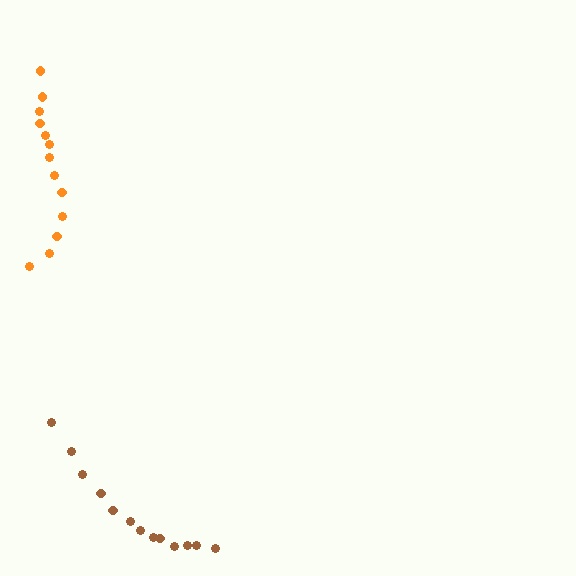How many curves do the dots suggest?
There are 2 distinct paths.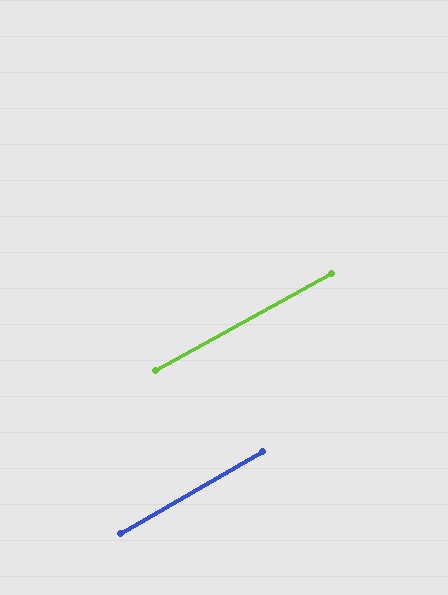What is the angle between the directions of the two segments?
Approximately 1 degree.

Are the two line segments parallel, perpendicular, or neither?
Parallel — their directions differ by only 0.9°.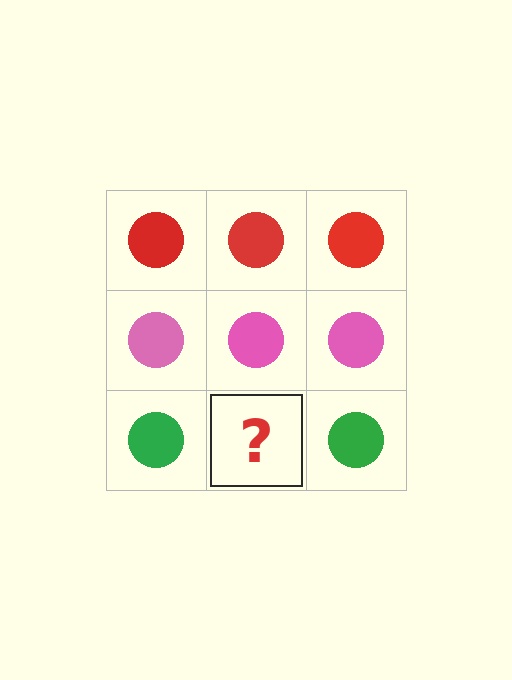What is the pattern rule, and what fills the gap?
The rule is that each row has a consistent color. The gap should be filled with a green circle.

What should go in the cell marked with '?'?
The missing cell should contain a green circle.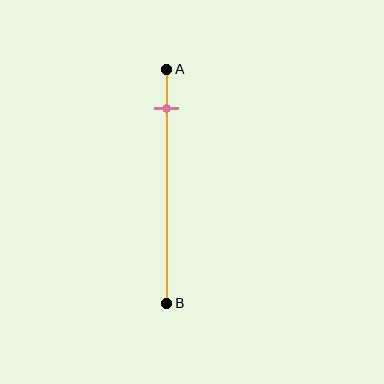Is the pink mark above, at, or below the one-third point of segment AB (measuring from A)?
The pink mark is above the one-third point of segment AB.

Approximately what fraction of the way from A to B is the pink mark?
The pink mark is approximately 15% of the way from A to B.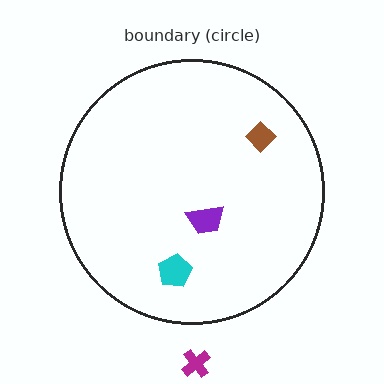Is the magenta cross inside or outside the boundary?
Outside.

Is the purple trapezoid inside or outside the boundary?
Inside.